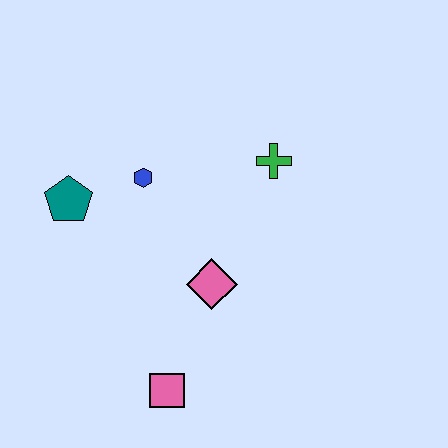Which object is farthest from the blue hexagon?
The pink square is farthest from the blue hexagon.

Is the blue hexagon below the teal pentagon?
No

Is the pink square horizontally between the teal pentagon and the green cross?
Yes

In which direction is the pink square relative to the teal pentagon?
The pink square is below the teal pentagon.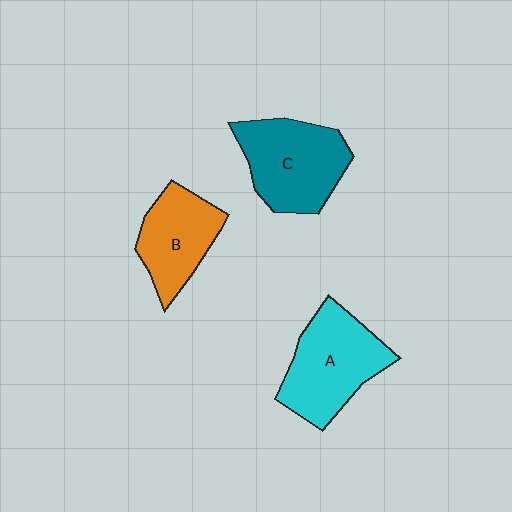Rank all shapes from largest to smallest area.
From largest to smallest: A (cyan), C (teal), B (orange).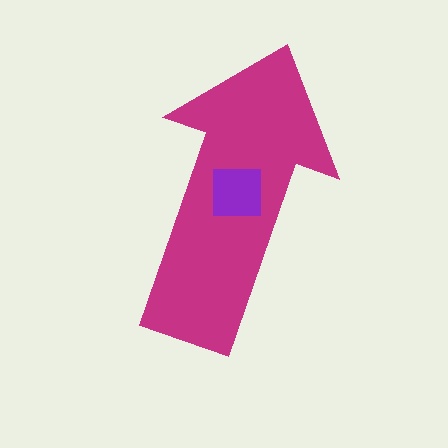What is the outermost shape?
The magenta arrow.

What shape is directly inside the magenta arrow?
The purple square.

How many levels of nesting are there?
2.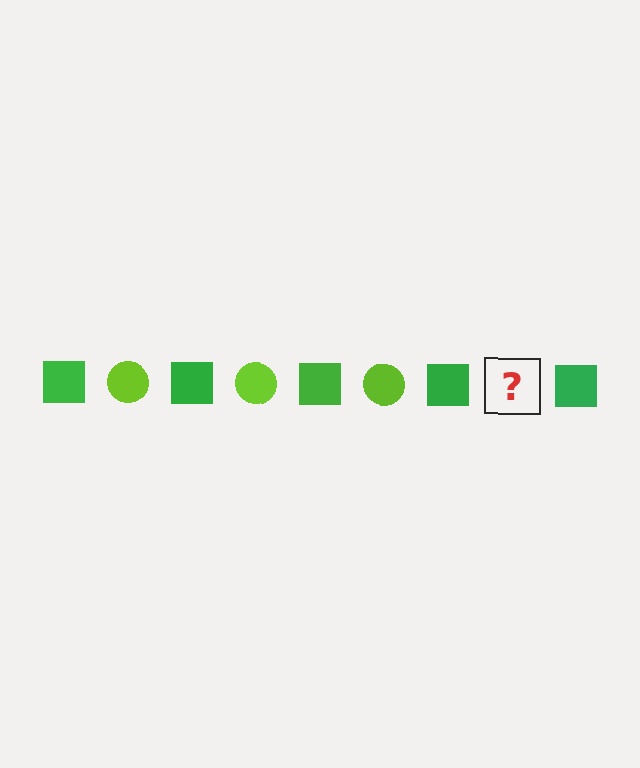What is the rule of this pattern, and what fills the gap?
The rule is that the pattern alternates between green square and lime circle. The gap should be filled with a lime circle.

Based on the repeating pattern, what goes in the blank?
The blank should be a lime circle.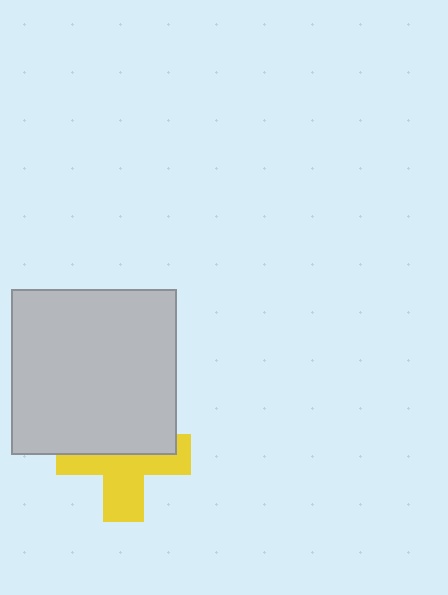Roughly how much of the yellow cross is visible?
About half of it is visible (roughly 52%).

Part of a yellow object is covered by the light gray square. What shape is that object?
It is a cross.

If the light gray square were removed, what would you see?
You would see the complete yellow cross.